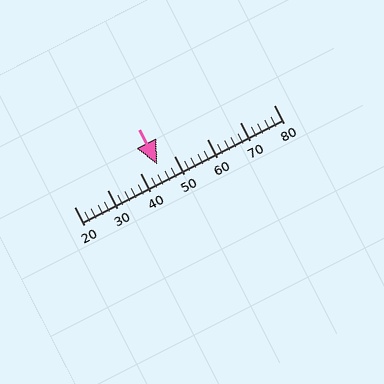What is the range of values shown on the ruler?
The ruler shows values from 20 to 80.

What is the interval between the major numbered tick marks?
The major tick marks are spaced 10 units apart.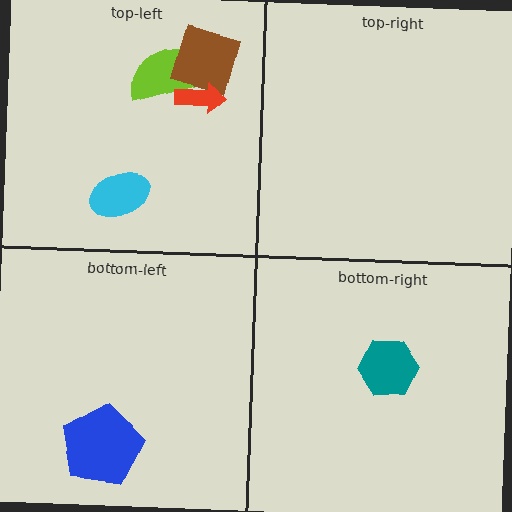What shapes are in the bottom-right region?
The teal hexagon.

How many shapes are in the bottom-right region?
1.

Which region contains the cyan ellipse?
The top-left region.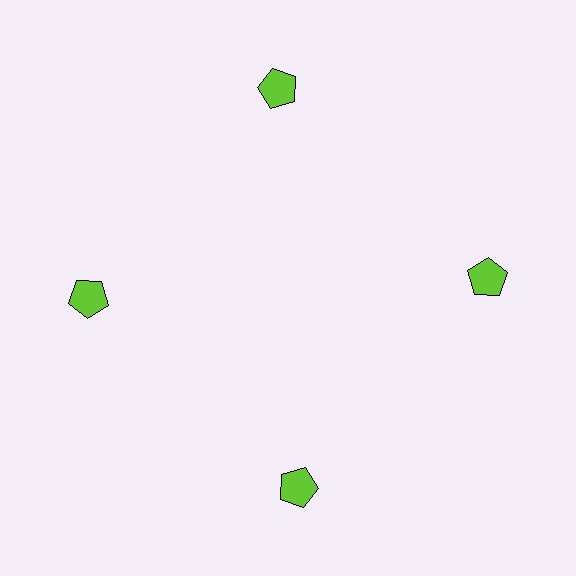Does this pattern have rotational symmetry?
Yes, this pattern has 4-fold rotational symmetry. It looks the same after rotating 90 degrees around the center.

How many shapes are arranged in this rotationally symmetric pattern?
There are 4 shapes, arranged in 4 groups of 1.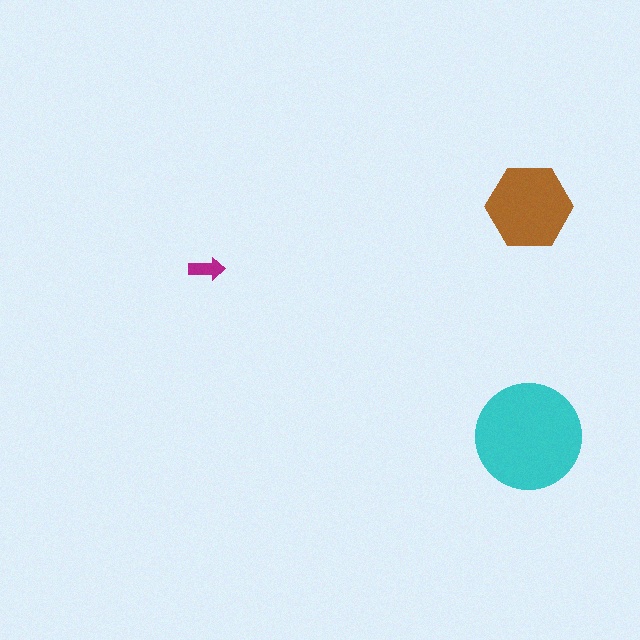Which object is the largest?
The cyan circle.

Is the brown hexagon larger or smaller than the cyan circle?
Smaller.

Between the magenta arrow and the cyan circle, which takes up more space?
The cyan circle.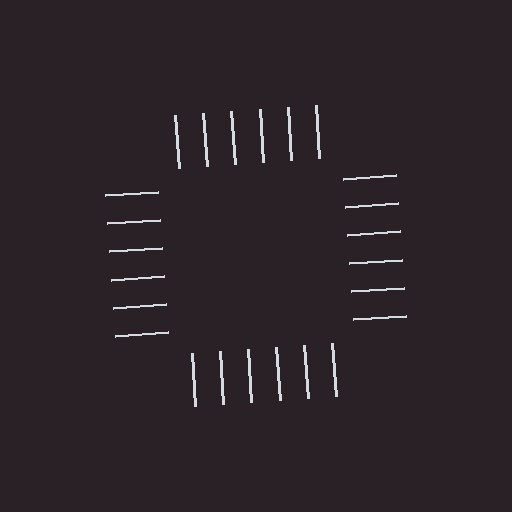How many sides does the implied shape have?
4 sides — the line-ends trace a square.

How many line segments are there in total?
24 — 6 along each of the 4 edges.